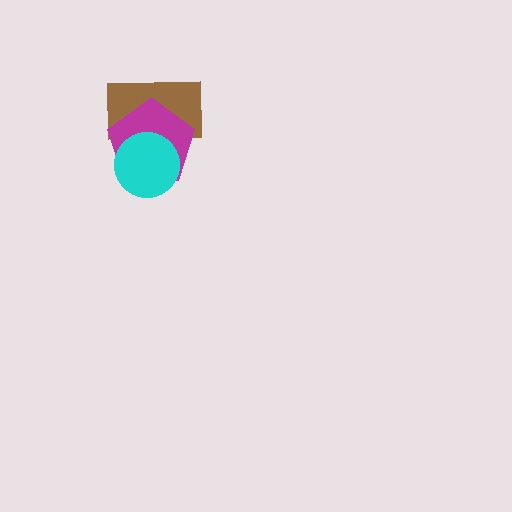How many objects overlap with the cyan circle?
2 objects overlap with the cyan circle.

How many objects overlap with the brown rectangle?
2 objects overlap with the brown rectangle.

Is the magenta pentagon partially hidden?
Yes, it is partially covered by another shape.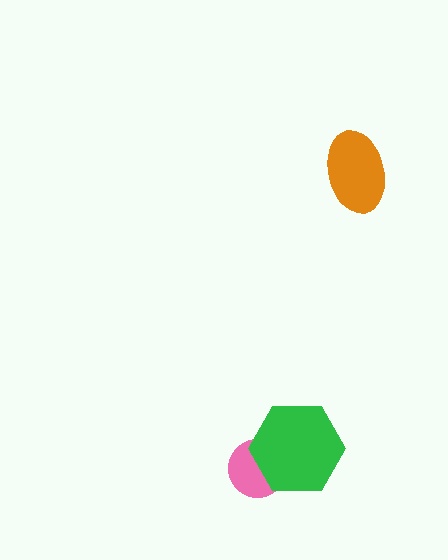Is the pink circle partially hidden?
Yes, it is partially covered by another shape.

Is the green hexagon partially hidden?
No, no other shape covers it.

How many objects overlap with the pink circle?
1 object overlaps with the pink circle.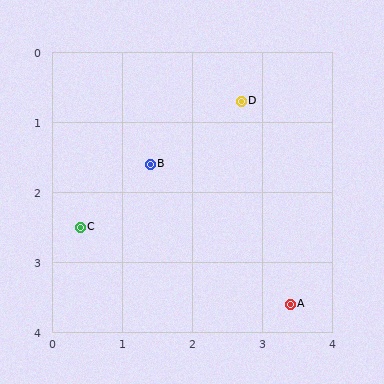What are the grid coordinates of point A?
Point A is at approximately (3.4, 3.6).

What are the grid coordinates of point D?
Point D is at approximately (2.7, 0.7).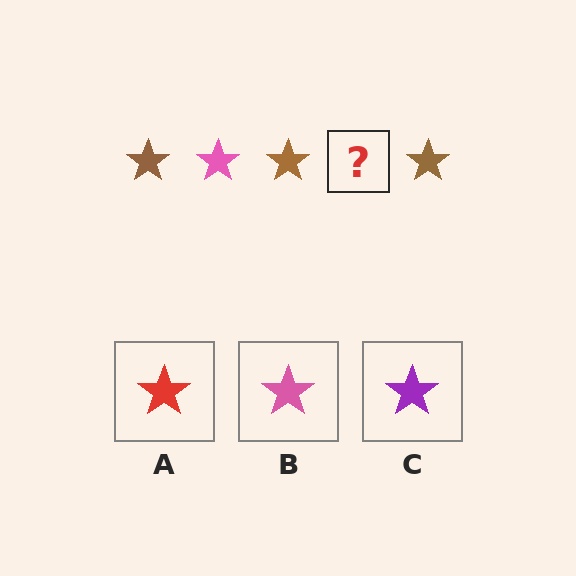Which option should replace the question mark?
Option B.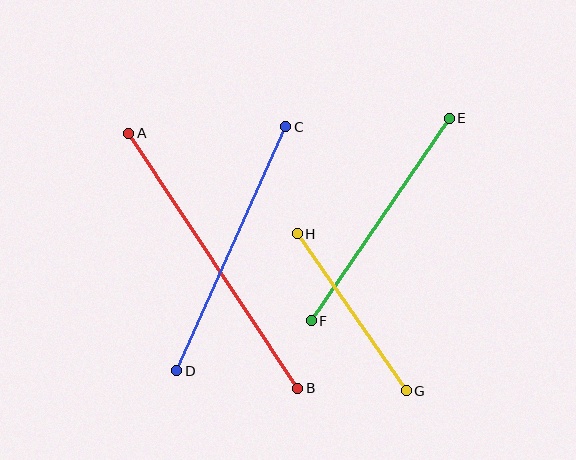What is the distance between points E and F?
The distance is approximately 245 pixels.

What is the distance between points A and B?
The distance is approximately 306 pixels.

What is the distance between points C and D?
The distance is approximately 267 pixels.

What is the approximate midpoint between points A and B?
The midpoint is at approximately (213, 261) pixels.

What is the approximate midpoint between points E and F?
The midpoint is at approximately (380, 219) pixels.